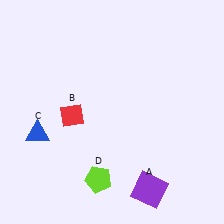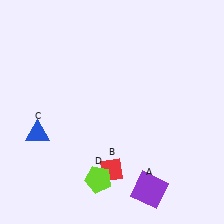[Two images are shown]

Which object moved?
The red diamond (B) moved down.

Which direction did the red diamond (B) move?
The red diamond (B) moved down.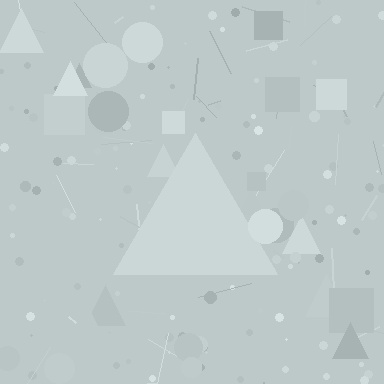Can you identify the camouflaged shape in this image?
The camouflaged shape is a triangle.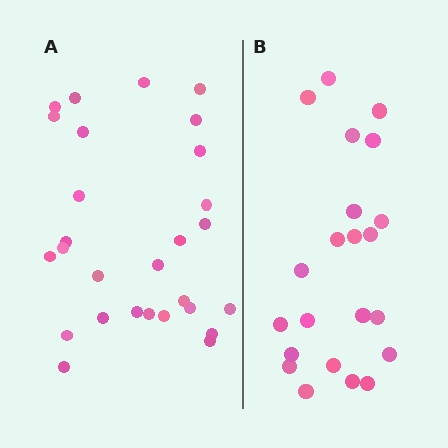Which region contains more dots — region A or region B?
Region A (the left region) has more dots.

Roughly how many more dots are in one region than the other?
Region A has about 6 more dots than region B.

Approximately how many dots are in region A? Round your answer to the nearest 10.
About 30 dots. (The exact count is 28, which rounds to 30.)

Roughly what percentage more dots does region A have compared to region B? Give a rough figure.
About 25% more.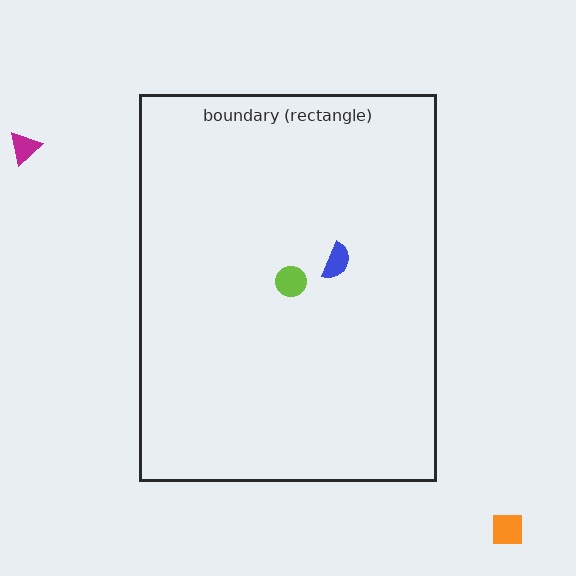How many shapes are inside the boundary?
2 inside, 2 outside.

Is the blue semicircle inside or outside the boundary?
Inside.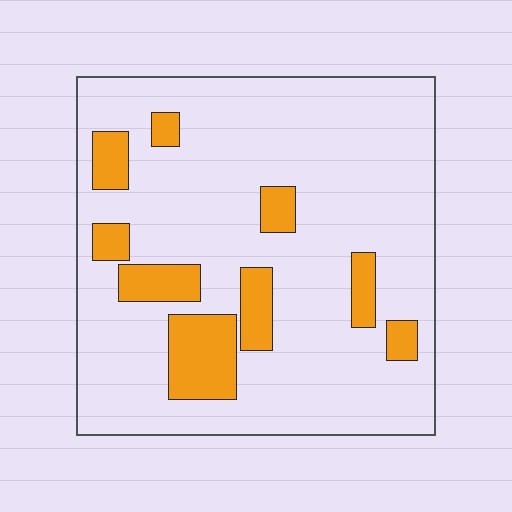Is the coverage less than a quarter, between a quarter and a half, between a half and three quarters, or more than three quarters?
Less than a quarter.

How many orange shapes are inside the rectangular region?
9.